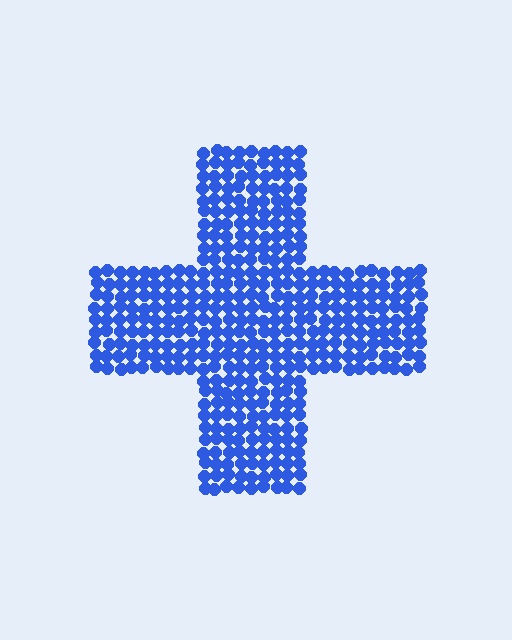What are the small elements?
The small elements are circles.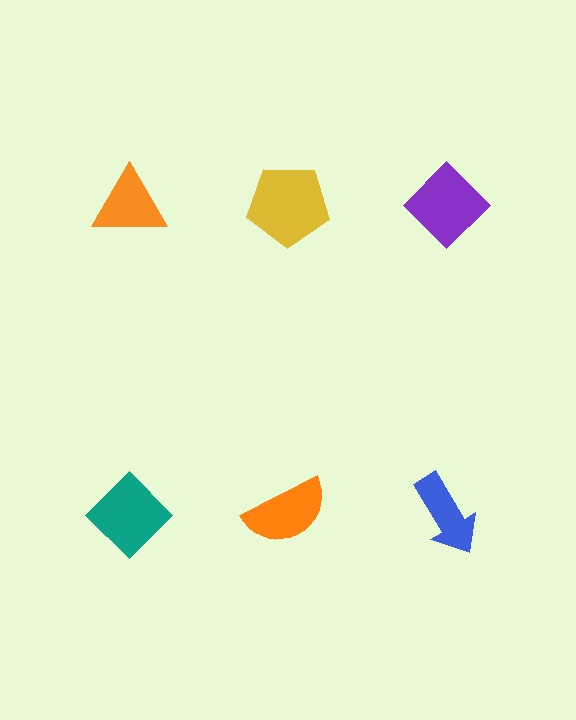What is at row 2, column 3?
A blue arrow.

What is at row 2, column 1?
A teal diamond.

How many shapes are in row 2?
3 shapes.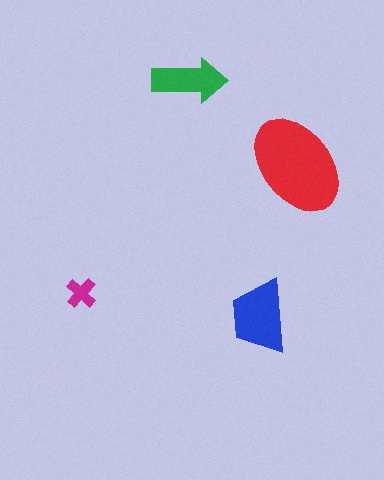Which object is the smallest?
The magenta cross.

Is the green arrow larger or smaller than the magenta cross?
Larger.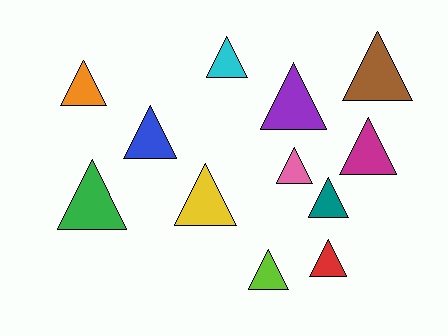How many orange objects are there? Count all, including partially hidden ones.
There is 1 orange object.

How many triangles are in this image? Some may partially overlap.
There are 12 triangles.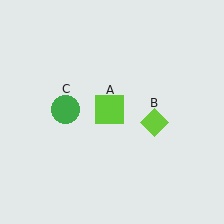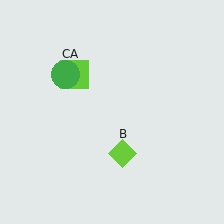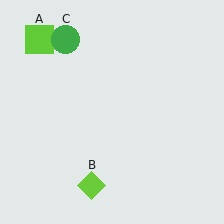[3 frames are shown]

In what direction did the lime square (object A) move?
The lime square (object A) moved up and to the left.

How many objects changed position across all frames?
3 objects changed position: lime square (object A), lime diamond (object B), green circle (object C).